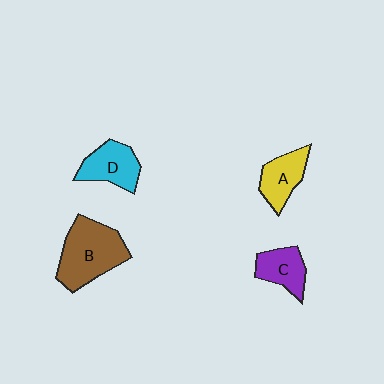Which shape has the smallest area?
Shape C (purple).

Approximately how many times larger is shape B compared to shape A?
Approximately 1.8 times.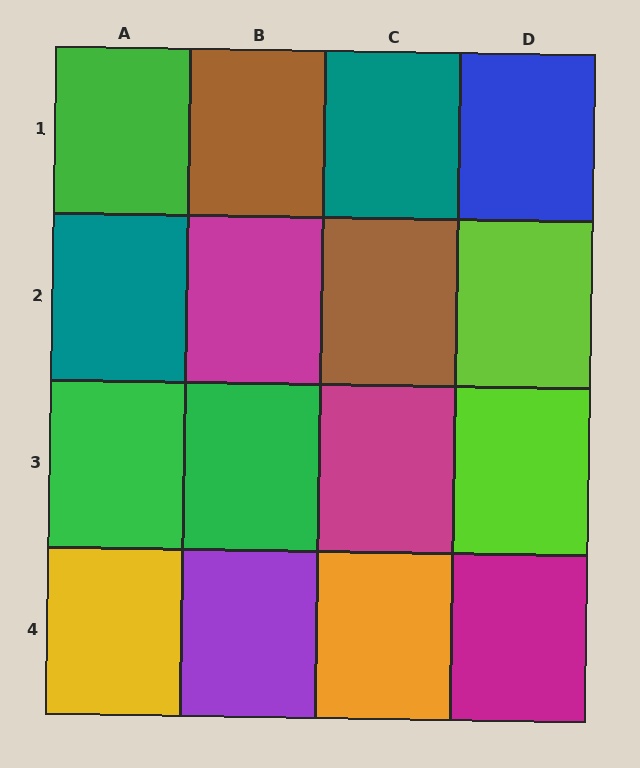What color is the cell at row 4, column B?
Purple.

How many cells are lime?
2 cells are lime.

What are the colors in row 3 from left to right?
Green, green, magenta, lime.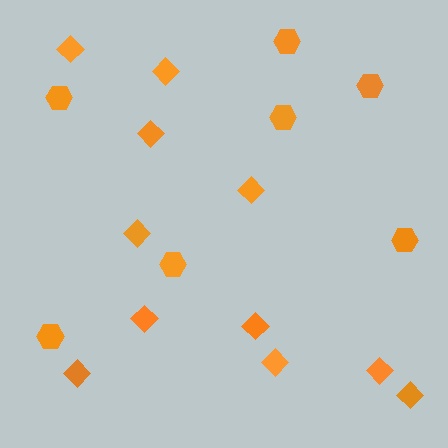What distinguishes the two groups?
There are 2 groups: one group of diamonds (11) and one group of hexagons (7).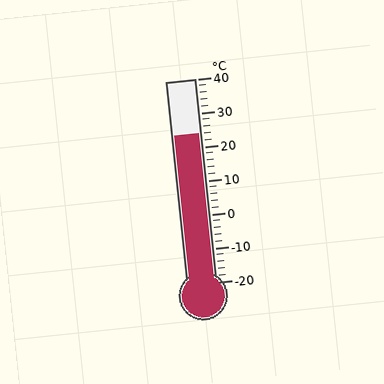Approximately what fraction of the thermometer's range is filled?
The thermometer is filled to approximately 75% of its range.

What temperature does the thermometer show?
The thermometer shows approximately 24°C.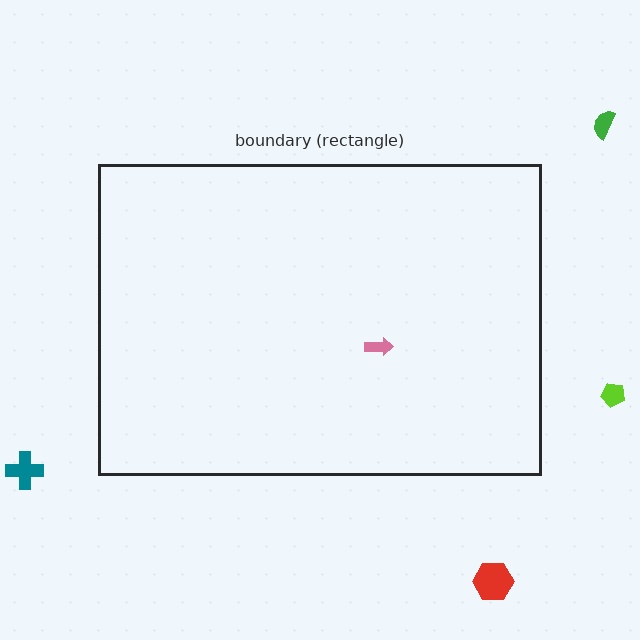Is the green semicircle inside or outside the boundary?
Outside.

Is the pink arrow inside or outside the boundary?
Inside.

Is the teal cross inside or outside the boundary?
Outside.